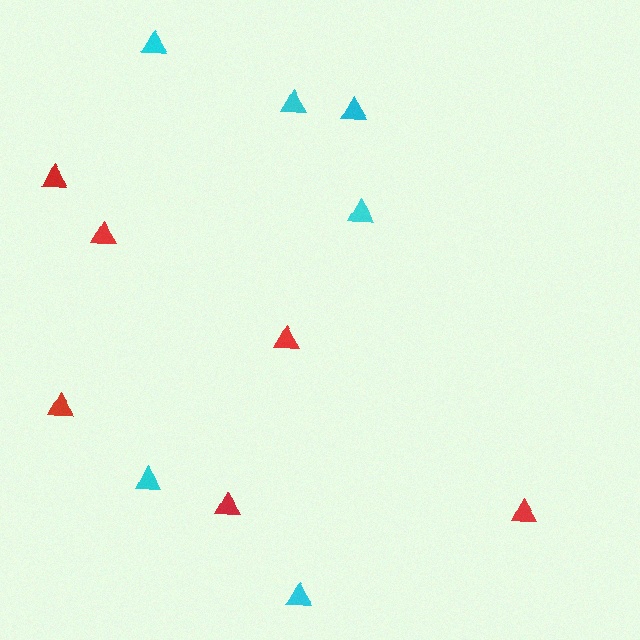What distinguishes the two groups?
There are 2 groups: one group of red triangles (6) and one group of cyan triangles (6).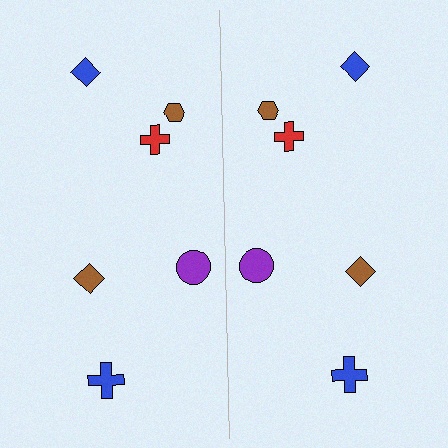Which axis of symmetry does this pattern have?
The pattern has a vertical axis of symmetry running through the center of the image.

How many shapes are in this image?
There are 12 shapes in this image.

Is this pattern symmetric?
Yes, this pattern has bilateral (reflection) symmetry.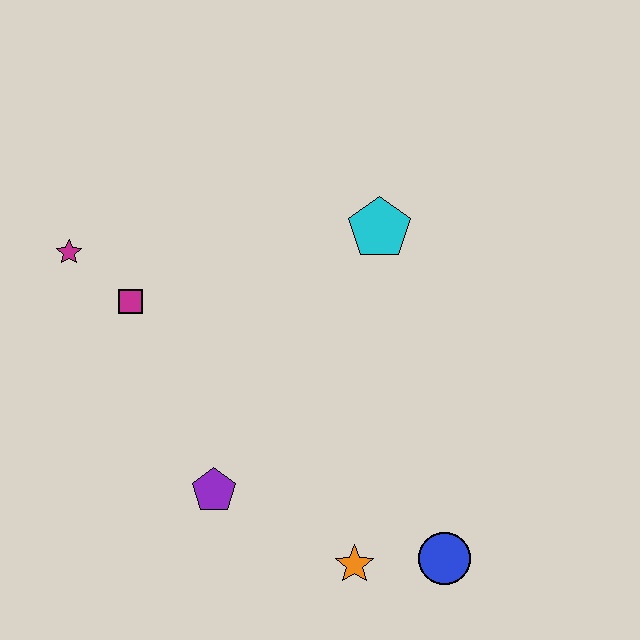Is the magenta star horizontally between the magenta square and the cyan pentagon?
No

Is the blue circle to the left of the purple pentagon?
No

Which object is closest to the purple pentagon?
The orange star is closest to the purple pentagon.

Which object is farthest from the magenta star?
The blue circle is farthest from the magenta star.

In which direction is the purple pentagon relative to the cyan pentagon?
The purple pentagon is below the cyan pentagon.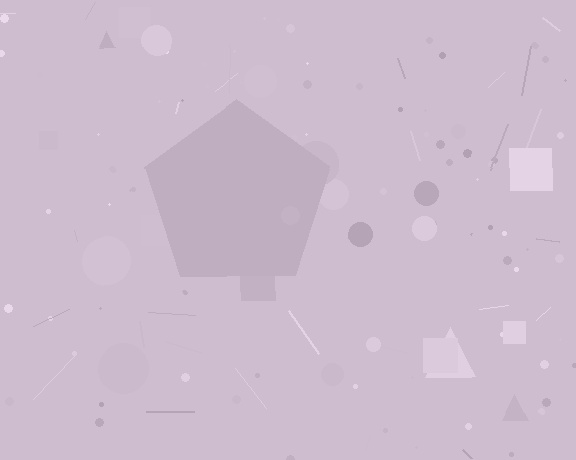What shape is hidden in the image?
A pentagon is hidden in the image.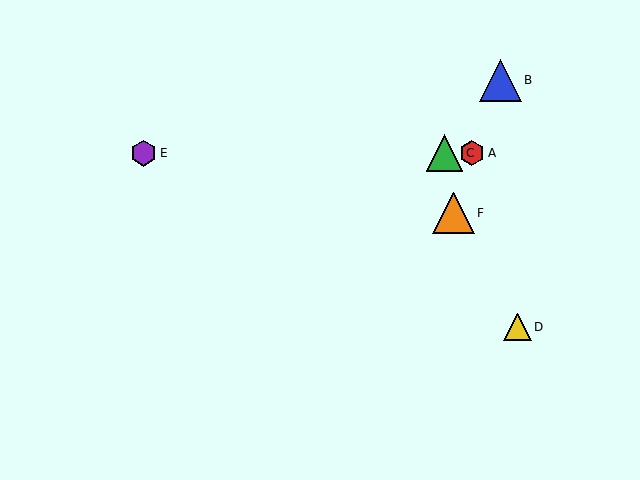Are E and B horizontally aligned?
No, E is at y≈153 and B is at y≈80.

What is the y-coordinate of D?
Object D is at y≈327.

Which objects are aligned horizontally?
Objects A, C, E are aligned horizontally.